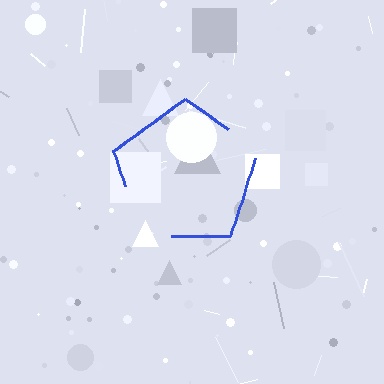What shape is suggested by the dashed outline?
The dashed outline suggests a pentagon.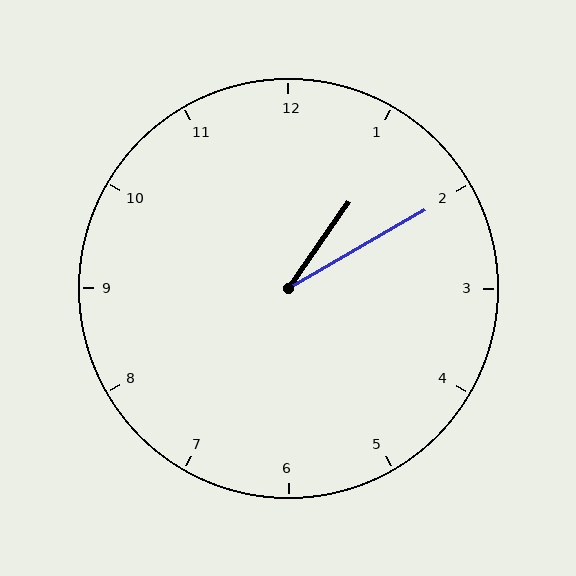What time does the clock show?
1:10.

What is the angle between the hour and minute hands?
Approximately 25 degrees.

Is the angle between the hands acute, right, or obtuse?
It is acute.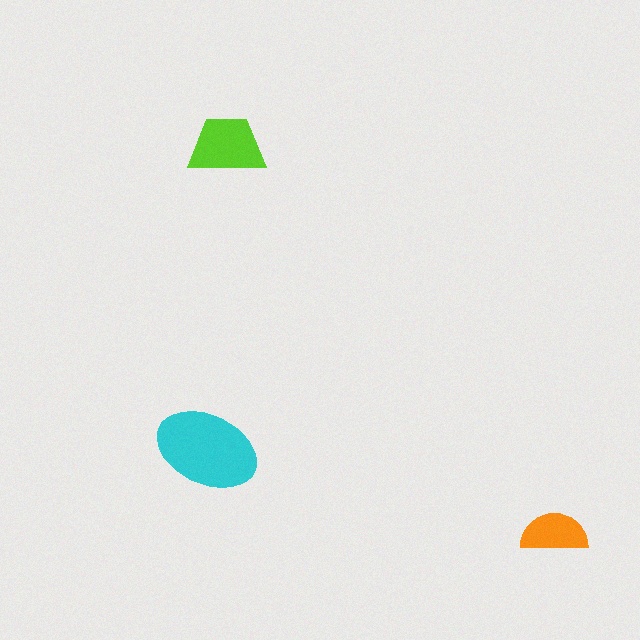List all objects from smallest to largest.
The orange semicircle, the lime trapezoid, the cyan ellipse.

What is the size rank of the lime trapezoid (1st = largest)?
2nd.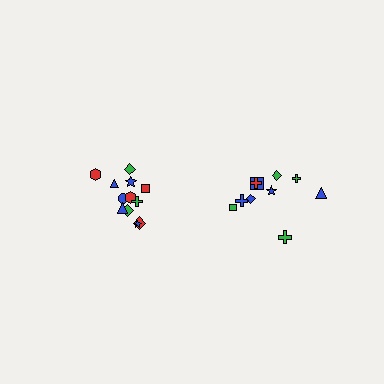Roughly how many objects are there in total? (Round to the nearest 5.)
Roughly 20 objects in total.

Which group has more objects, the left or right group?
The left group.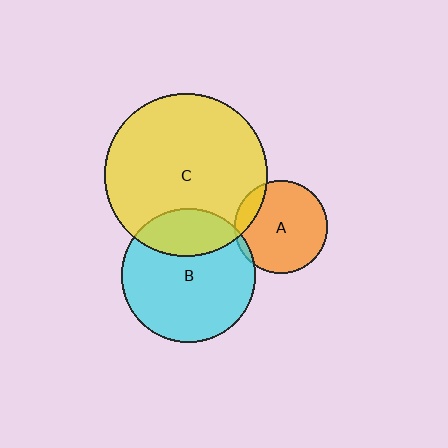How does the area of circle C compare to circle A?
Approximately 3.0 times.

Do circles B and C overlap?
Yes.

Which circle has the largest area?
Circle C (yellow).